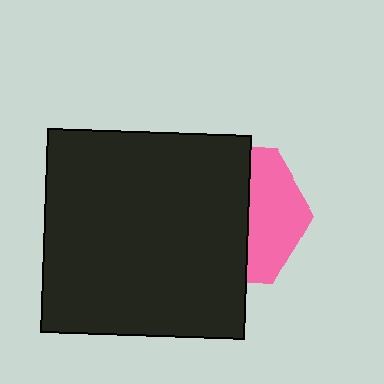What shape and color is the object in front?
The object in front is a black square.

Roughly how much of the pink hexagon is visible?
A small part of it is visible (roughly 39%).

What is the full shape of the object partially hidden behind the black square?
The partially hidden object is a pink hexagon.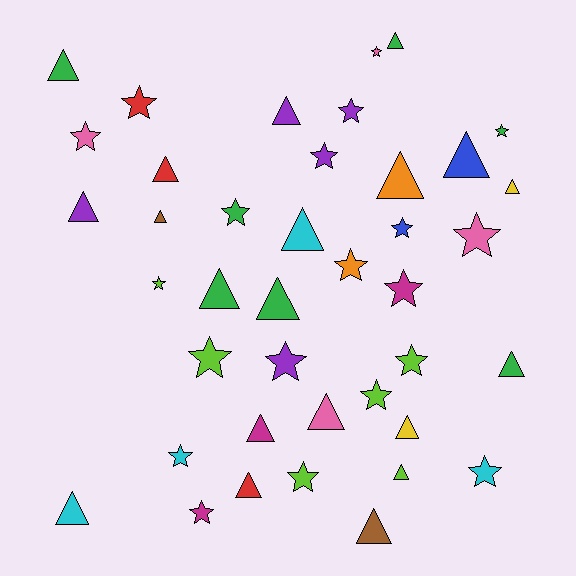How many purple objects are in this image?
There are 5 purple objects.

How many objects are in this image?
There are 40 objects.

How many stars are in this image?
There are 20 stars.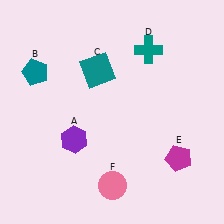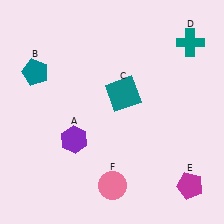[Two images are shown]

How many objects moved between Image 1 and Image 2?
3 objects moved between the two images.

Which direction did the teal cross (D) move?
The teal cross (D) moved right.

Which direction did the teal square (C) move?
The teal square (C) moved right.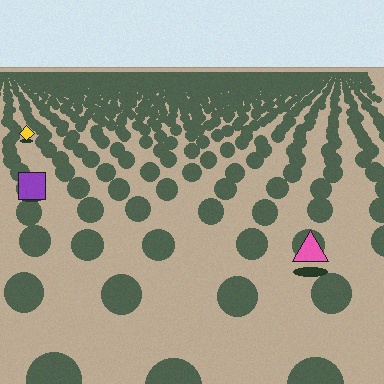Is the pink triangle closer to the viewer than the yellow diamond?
Yes. The pink triangle is closer — you can tell from the texture gradient: the ground texture is coarser near it.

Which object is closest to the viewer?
The pink triangle is closest. The texture marks near it are larger and more spread out.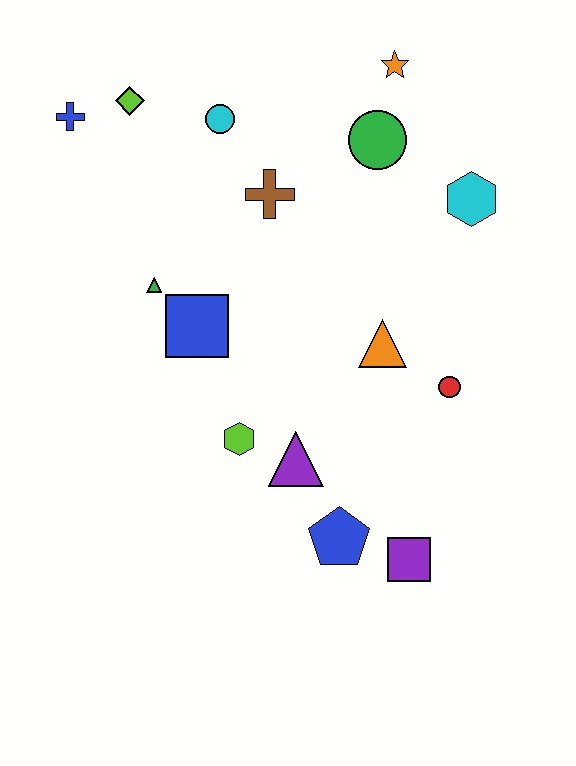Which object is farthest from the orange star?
The purple square is farthest from the orange star.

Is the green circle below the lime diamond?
Yes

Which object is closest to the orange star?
The green circle is closest to the orange star.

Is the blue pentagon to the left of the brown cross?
No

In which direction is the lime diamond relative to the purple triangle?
The lime diamond is above the purple triangle.